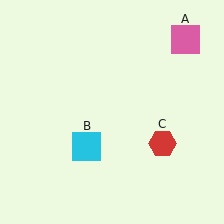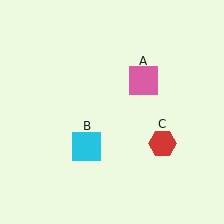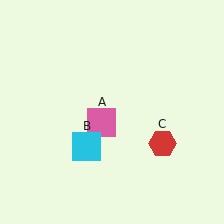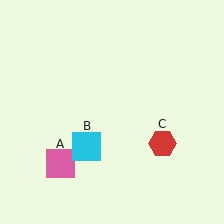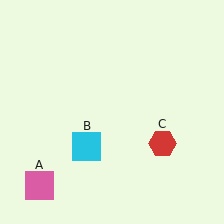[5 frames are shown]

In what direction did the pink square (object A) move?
The pink square (object A) moved down and to the left.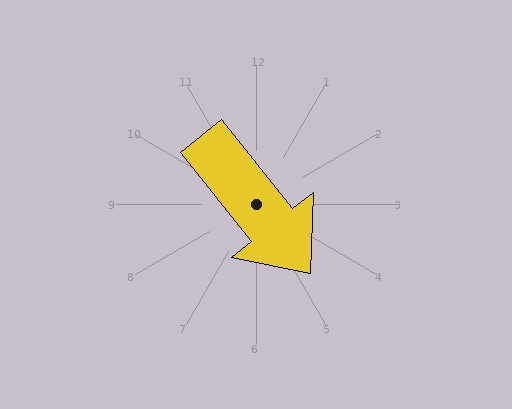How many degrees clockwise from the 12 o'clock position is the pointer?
Approximately 141 degrees.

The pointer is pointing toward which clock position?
Roughly 5 o'clock.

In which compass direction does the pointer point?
Southeast.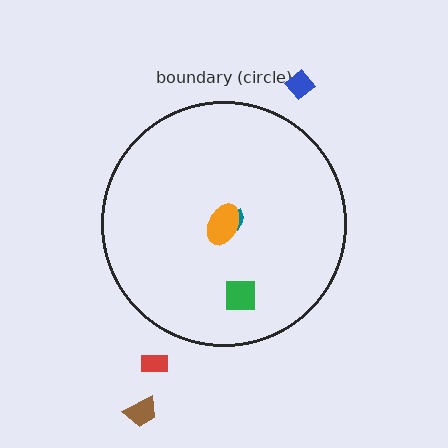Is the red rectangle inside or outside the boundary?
Outside.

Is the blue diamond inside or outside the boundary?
Outside.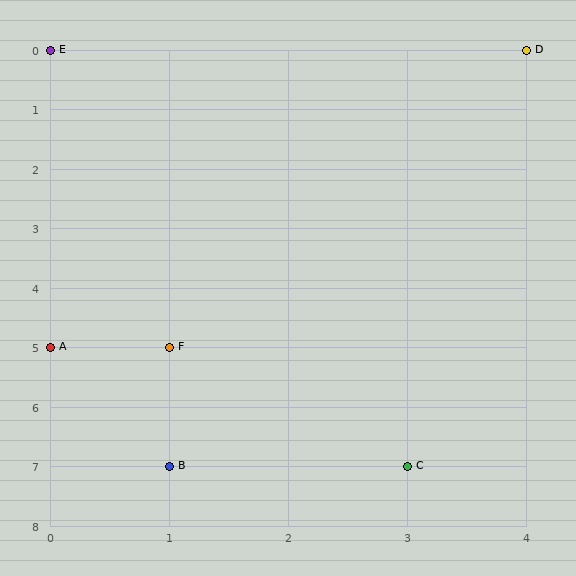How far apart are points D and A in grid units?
Points D and A are 4 columns and 5 rows apart (about 6.4 grid units diagonally).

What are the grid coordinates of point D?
Point D is at grid coordinates (4, 0).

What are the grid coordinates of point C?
Point C is at grid coordinates (3, 7).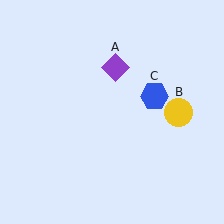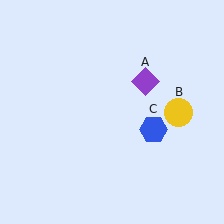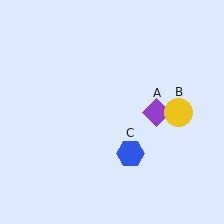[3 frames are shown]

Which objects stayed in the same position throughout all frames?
Yellow circle (object B) remained stationary.